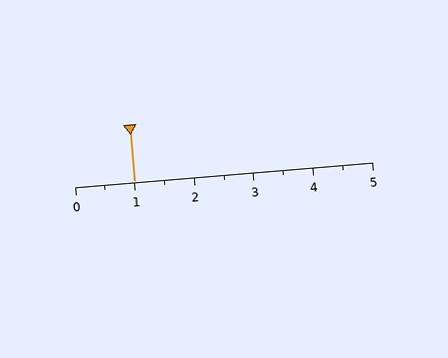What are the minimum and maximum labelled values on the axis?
The axis runs from 0 to 5.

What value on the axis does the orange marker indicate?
The marker indicates approximately 1.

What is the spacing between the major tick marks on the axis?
The major ticks are spaced 1 apart.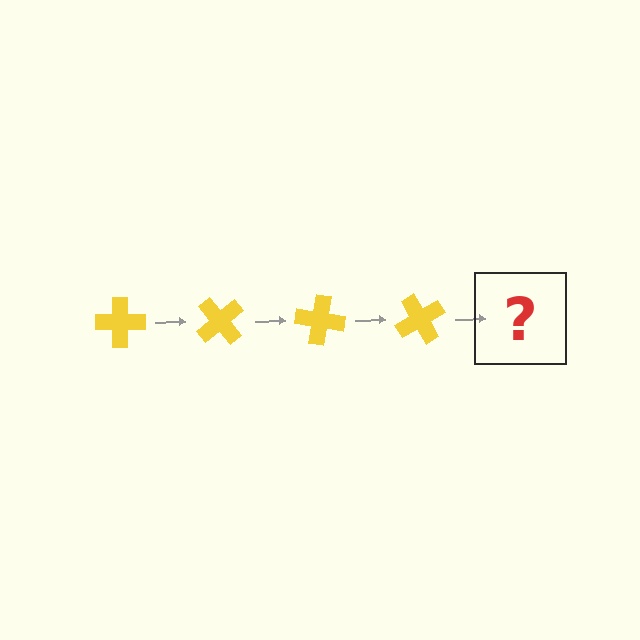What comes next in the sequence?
The next element should be a yellow cross rotated 200 degrees.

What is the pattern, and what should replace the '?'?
The pattern is that the cross rotates 50 degrees each step. The '?' should be a yellow cross rotated 200 degrees.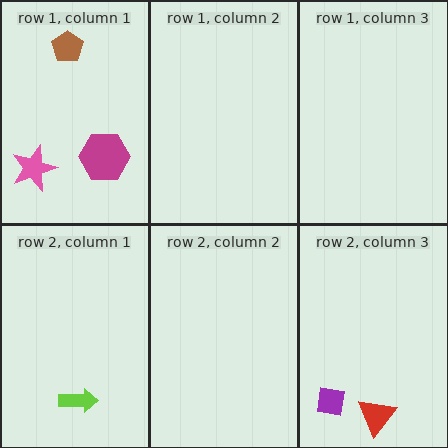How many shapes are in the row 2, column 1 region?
1.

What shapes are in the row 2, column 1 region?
The lime arrow.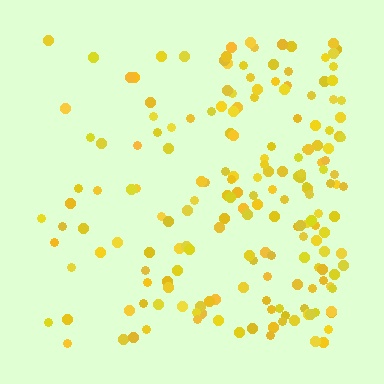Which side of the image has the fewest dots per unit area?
The left.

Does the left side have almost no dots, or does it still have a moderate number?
Still a moderate number, just noticeably fewer than the right.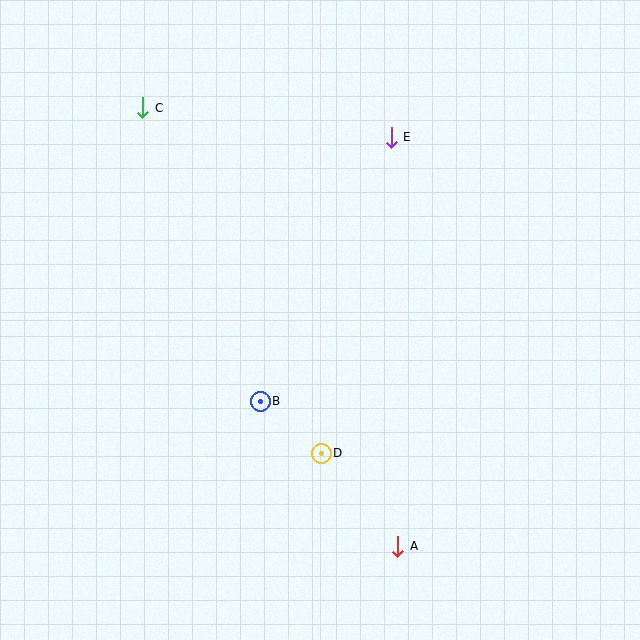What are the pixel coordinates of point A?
Point A is at (398, 546).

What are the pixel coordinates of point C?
Point C is at (143, 108).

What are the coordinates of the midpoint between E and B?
The midpoint between E and B is at (326, 269).